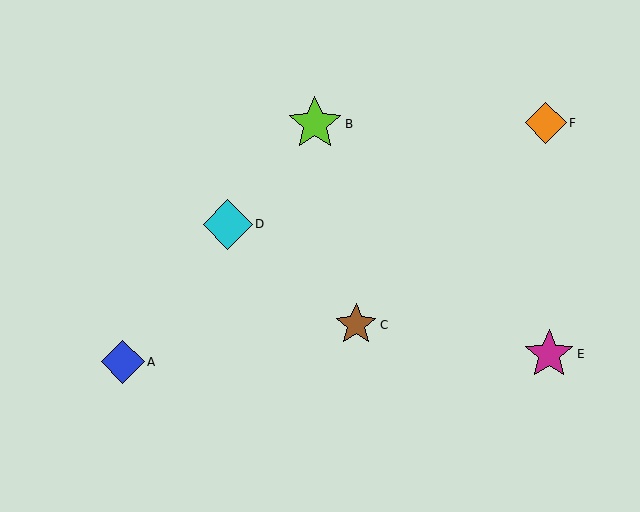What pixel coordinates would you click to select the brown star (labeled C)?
Click at (356, 325) to select the brown star C.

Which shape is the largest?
The lime star (labeled B) is the largest.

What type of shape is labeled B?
Shape B is a lime star.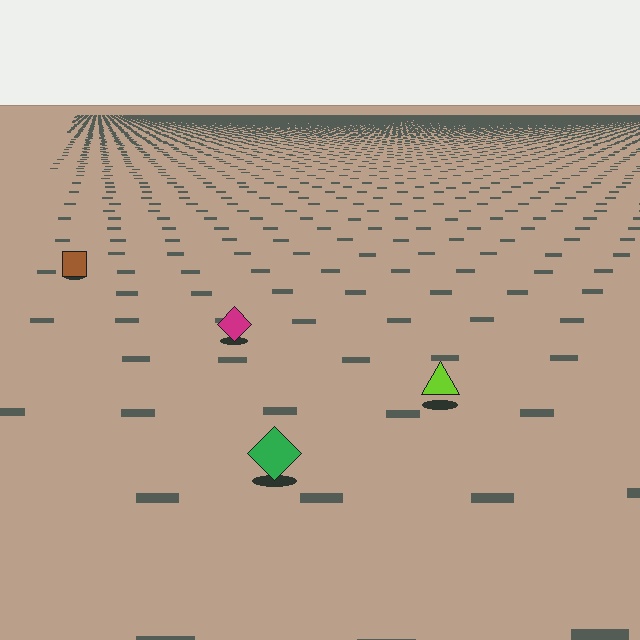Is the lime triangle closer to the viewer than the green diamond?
No. The green diamond is closer — you can tell from the texture gradient: the ground texture is coarser near it.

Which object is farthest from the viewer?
The brown square is farthest from the viewer. It appears smaller and the ground texture around it is denser.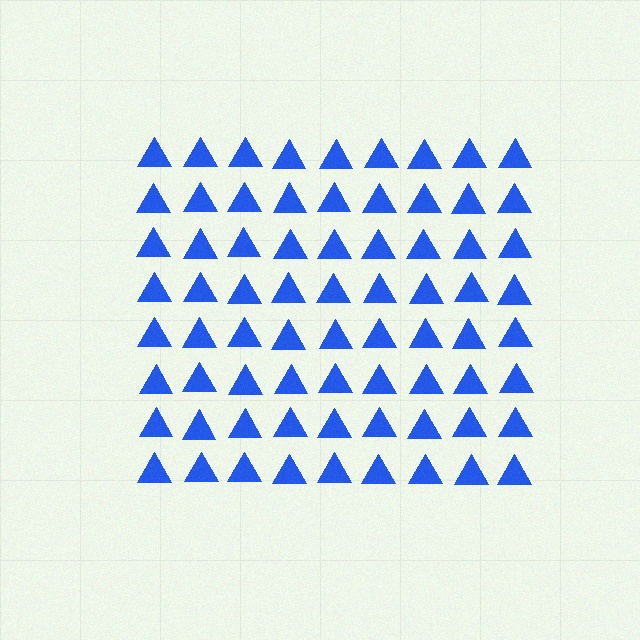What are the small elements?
The small elements are triangles.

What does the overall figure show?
The overall figure shows a square.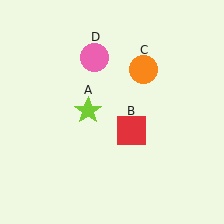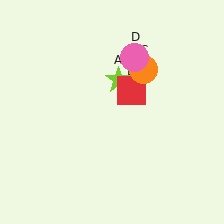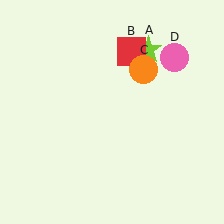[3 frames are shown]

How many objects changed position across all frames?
3 objects changed position: lime star (object A), red square (object B), pink circle (object D).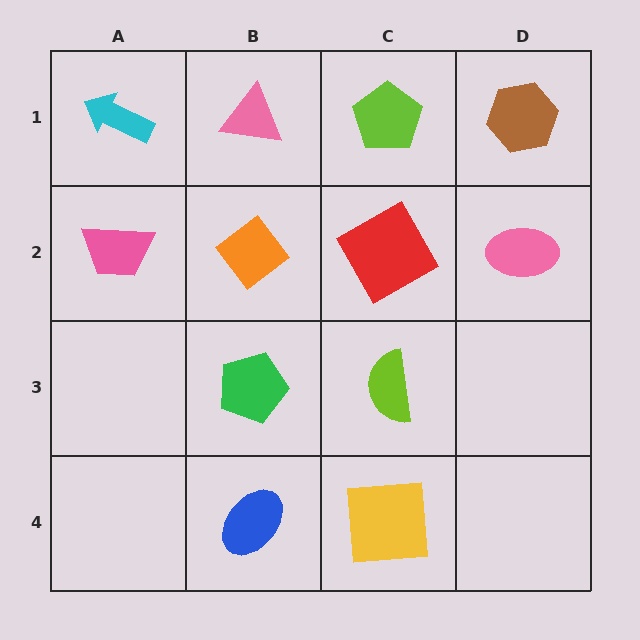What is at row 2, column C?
A red square.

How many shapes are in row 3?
2 shapes.